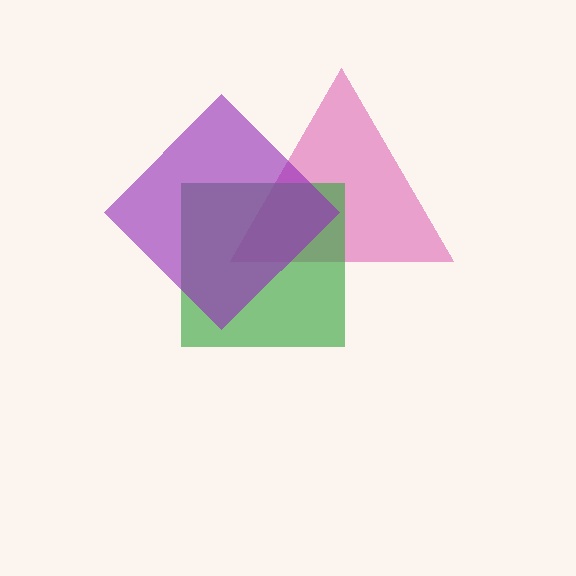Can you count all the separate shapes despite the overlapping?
Yes, there are 3 separate shapes.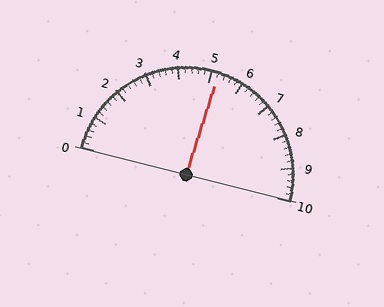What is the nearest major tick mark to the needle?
The nearest major tick mark is 5.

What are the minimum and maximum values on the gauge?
The gauge ranges from 0 to 10.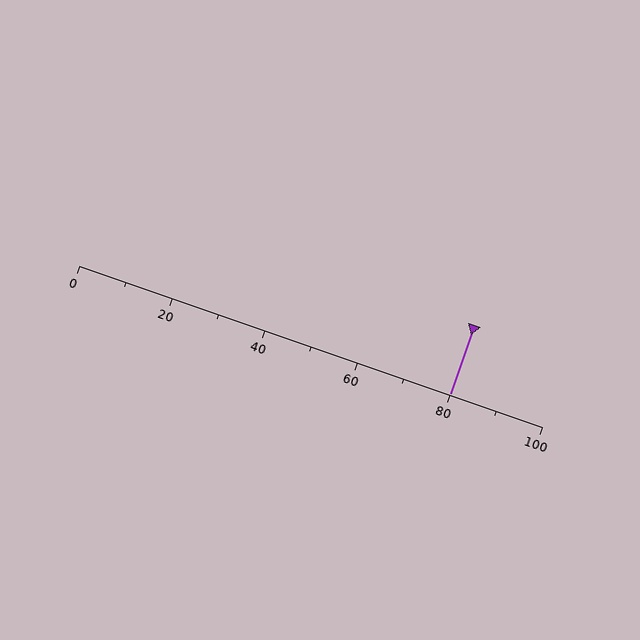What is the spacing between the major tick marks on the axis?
The major ticks are spaced 20 apart.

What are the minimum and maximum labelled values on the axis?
The axis runs from 0 to 100.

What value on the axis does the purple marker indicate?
The marker indicates approximately 80.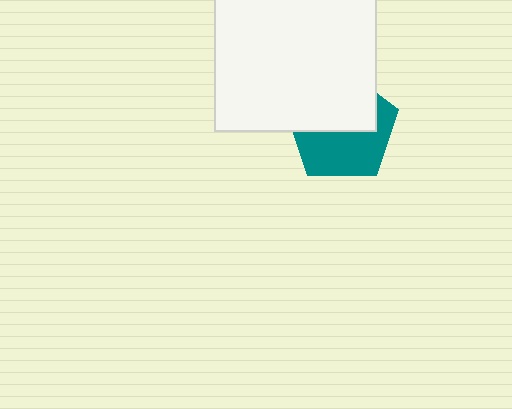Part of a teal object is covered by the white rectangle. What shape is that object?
It is a pentagon.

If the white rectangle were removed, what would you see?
You would see the complete teal pentagon.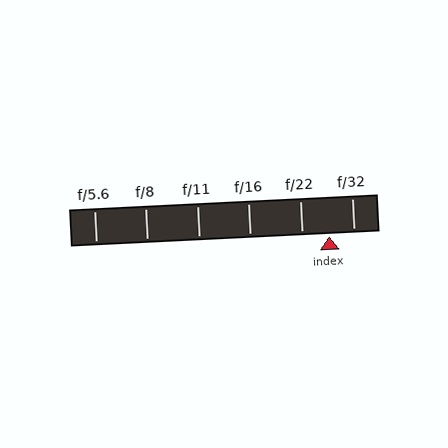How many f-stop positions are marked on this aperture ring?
There are 6 f-stop positions marked.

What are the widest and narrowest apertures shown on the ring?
The widest aperture shown is f/5.6 and the narrowest is f/32.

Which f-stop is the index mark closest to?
The index mark is closest to f/32.